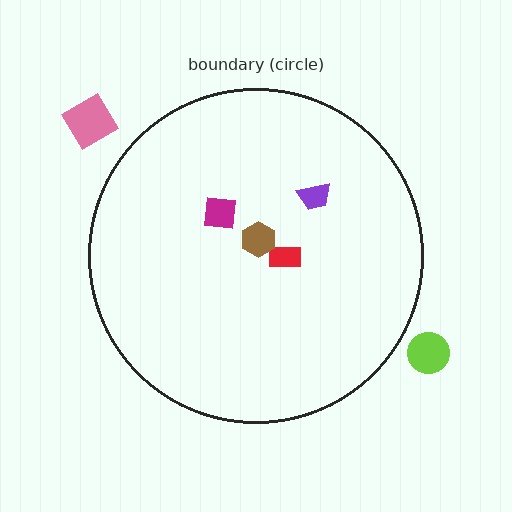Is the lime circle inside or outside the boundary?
Outside.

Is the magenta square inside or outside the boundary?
Inside.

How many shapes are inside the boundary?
4 inside, 2 outside.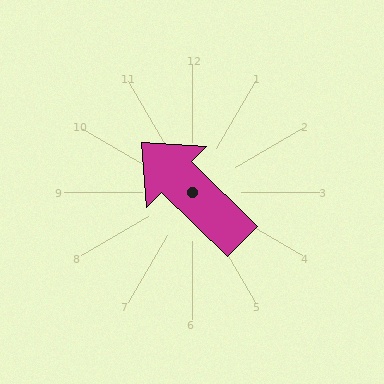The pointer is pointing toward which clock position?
Roughly 10 o'clock.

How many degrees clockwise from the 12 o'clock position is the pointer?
Approximately 315 degrees.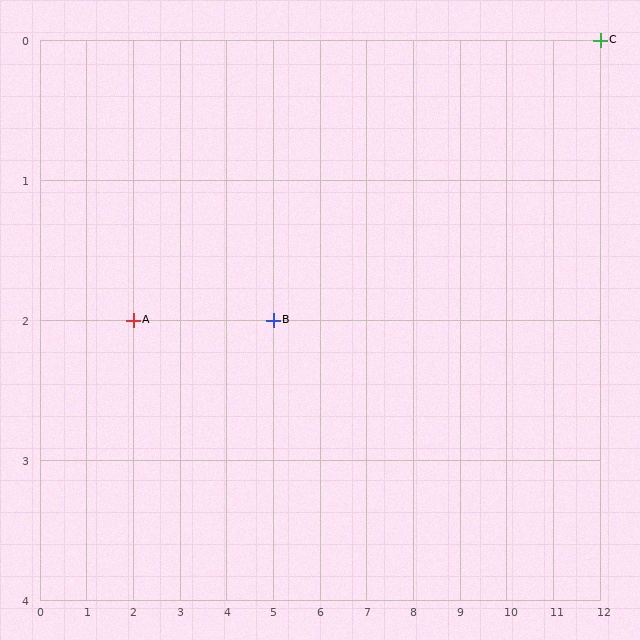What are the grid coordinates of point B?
Point B is at grid coordinates (5, 2).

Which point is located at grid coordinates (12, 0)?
Point C is at (12, 0).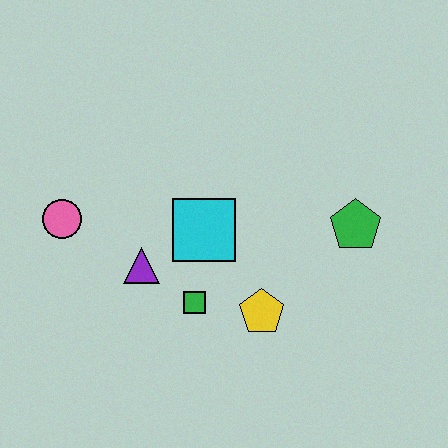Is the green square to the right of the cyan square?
No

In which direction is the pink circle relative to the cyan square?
The pink circle is to the left of the cyan square.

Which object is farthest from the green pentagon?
The pink circle is farthest from the green pentagon.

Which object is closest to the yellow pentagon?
The green square is closest to the yellow pentagon.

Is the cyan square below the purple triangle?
No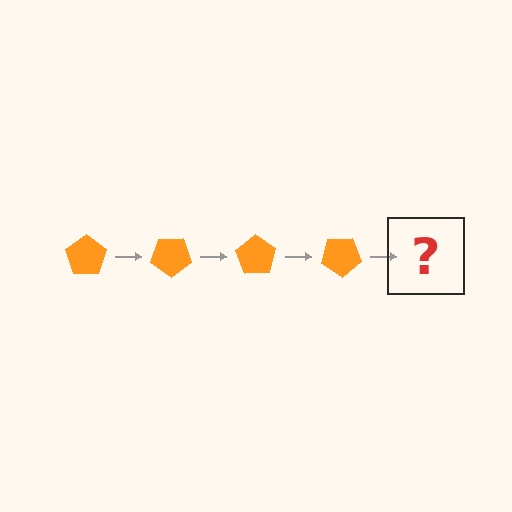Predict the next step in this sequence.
The next step is an orange pentagon rotated 140 degrees.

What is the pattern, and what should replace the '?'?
The pattern is that the pentagon rotates 35 degrees each step. The '?' should be an orange pentagon rotated 140 degrees.